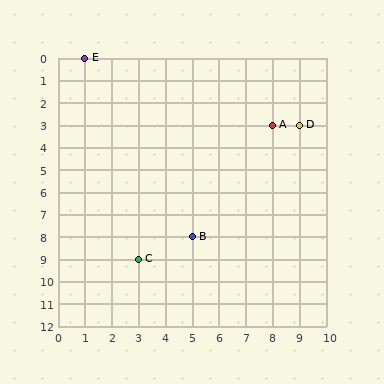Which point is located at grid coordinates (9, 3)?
Point D is at (9, 3).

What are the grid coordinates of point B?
Point B is at grid coordinates (5, 8).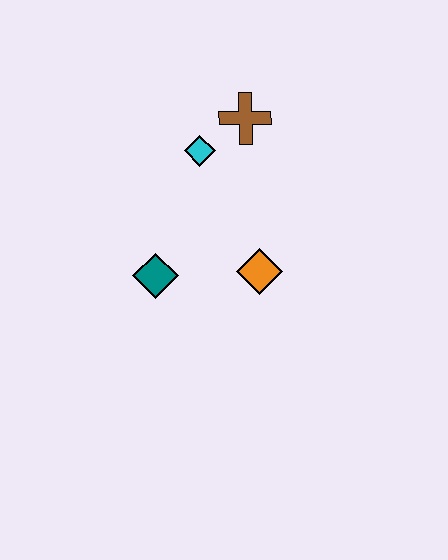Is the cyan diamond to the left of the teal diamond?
No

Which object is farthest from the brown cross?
The teal diamond is farthest from the brown cross.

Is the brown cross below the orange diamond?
No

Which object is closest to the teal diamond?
The orange diamond is closest to the teal diamond.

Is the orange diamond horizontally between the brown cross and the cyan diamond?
No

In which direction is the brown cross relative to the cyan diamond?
The brown cross is to the right of the cyan diamond.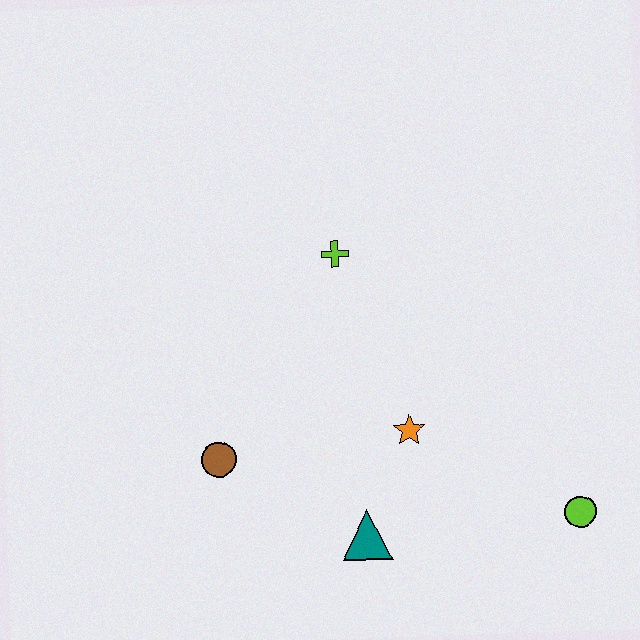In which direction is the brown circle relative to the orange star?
The brown circle is to the left of the orange star.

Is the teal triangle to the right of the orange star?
No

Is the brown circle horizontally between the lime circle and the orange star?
No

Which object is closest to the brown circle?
The teal triangle is closest to the brown circle.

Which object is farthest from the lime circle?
The brown circle is farthest from the lime circle.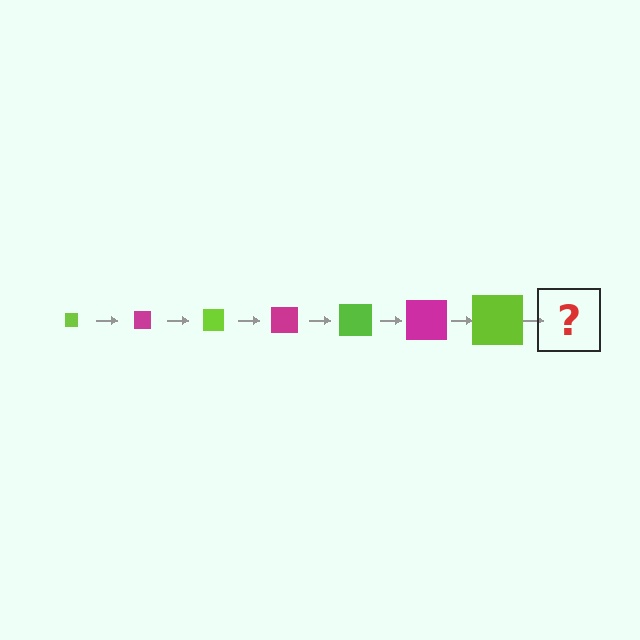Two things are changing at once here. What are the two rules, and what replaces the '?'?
The two rules are that the square grows larger each step and the color cycles through lime and magenta. The '?' should be a magenta square, larger than the previous one.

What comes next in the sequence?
The next element should be a magenta square, larger than the previous one.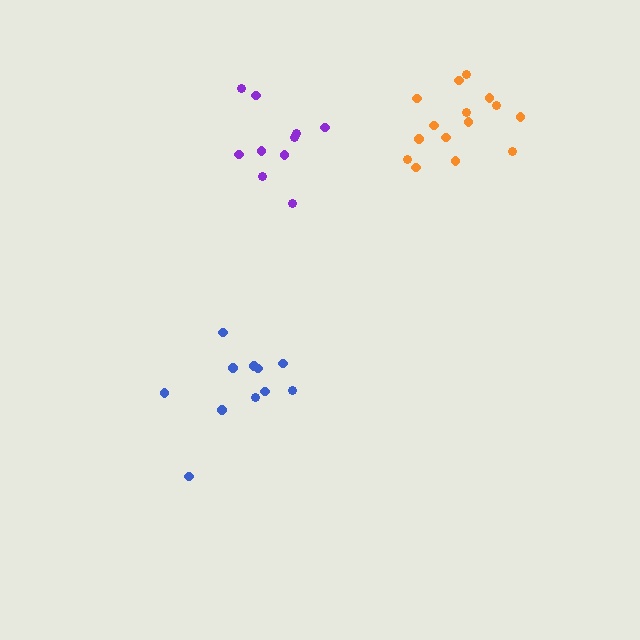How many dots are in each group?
Group 1: 10 dots, Group 2: 11 dots, Group 3: 15 dots (36 total).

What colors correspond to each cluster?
The clusters are colored: purple, blue, orange.